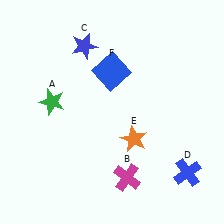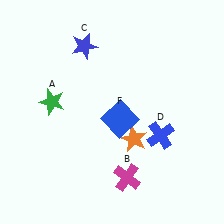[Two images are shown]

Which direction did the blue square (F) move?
The blue square (F) moved down.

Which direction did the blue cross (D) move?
The blue cross (D) moved up.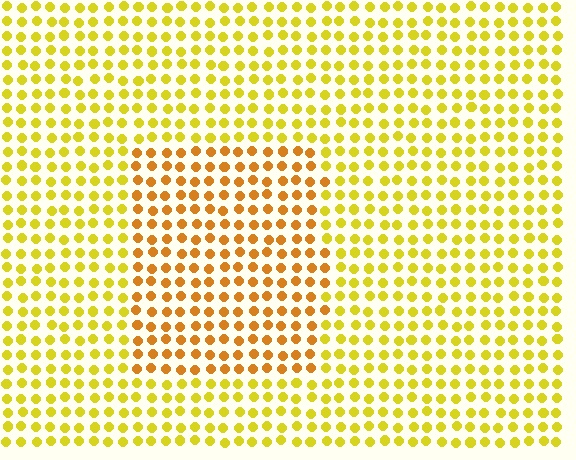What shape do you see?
I see a rectangle.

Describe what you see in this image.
The image is filled with small yellow elements in a uniform arrangement. A rectangle-shaped region is visible where the elements are tinted to a slightly different hue, forming a subtle color boundary.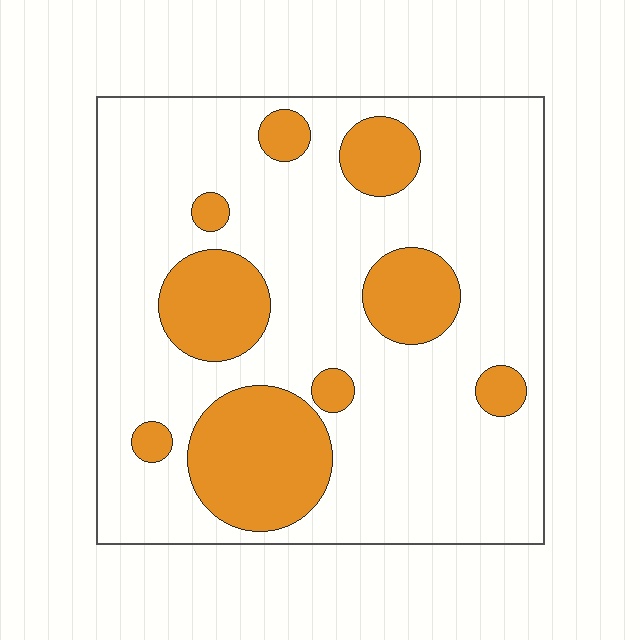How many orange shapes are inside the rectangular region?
9.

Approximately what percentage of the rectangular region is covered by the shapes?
Approximately 25%.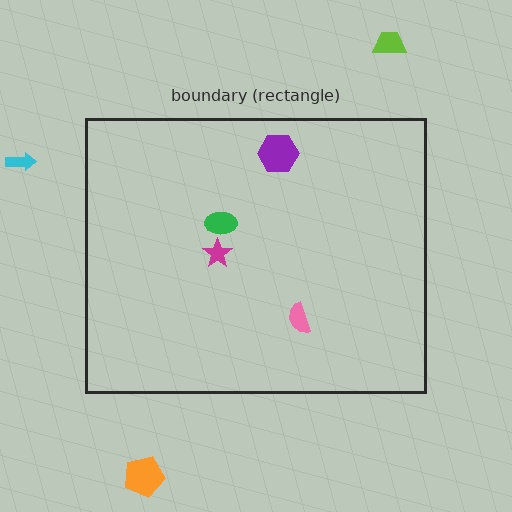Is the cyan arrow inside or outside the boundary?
Outside.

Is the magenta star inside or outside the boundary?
Inside.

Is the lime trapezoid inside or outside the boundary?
Outside.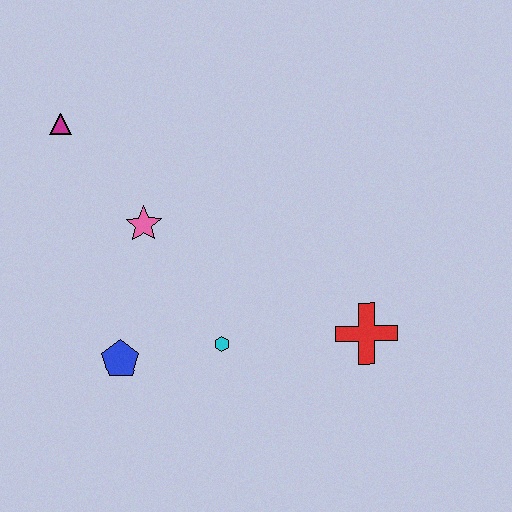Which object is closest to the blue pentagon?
The cyan hexagon is closest to the blue pentagon.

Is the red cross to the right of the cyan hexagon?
Yes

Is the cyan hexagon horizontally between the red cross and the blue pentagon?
Yes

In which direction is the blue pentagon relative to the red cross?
The blue pentagon is to the left of the red cross.